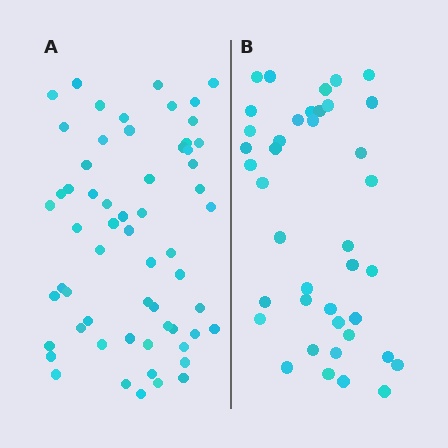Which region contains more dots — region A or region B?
Region A (the left region) has more dots.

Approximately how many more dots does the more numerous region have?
Region A has approximately 20 more dots than region B.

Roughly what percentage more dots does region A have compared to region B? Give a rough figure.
About 50% more.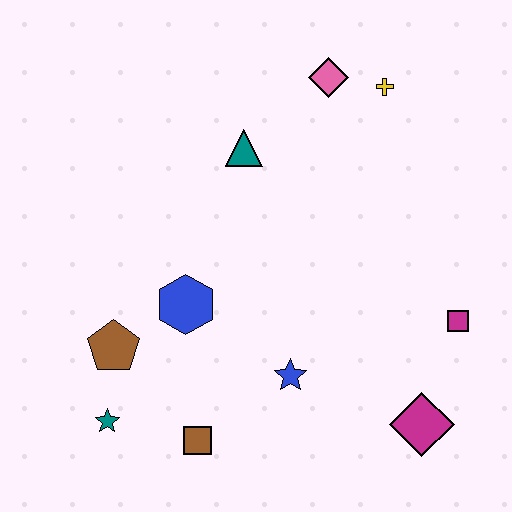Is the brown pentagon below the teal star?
No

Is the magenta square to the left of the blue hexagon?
No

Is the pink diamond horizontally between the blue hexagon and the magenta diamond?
Yes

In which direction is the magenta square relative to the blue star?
The magenta square is to the right of the blue star.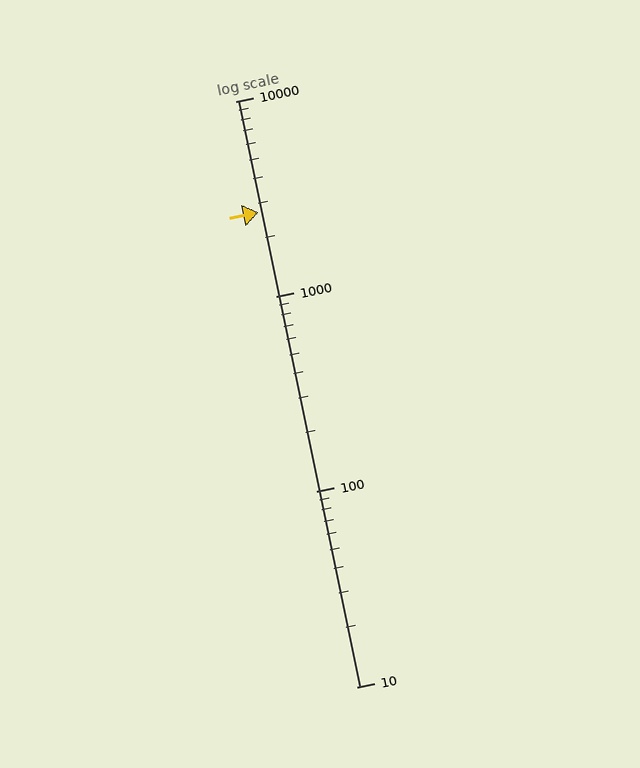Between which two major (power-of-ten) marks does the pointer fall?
The pointer is between 1000 and 10000.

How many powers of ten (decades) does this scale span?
The scale spans 3 decades, from 10 to 10000.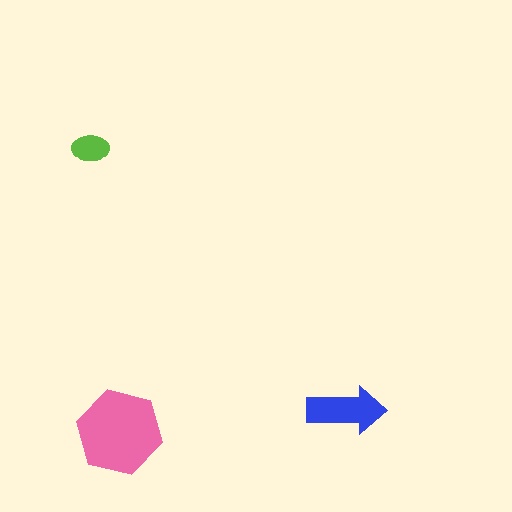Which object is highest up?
The lime ellipse is topmost.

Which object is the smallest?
The lime ellipse.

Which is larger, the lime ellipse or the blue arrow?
The blue arrow.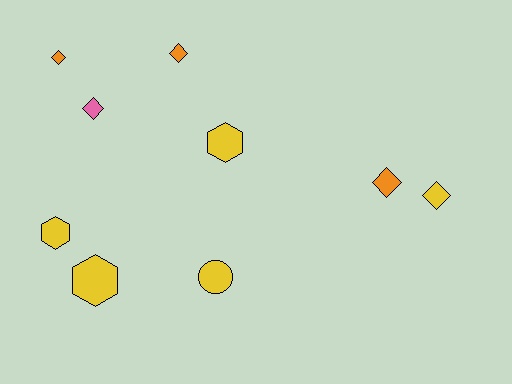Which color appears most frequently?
Yellow, with 5 objects.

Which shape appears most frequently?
Diamond, with 5 objects.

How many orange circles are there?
There are no orange circles.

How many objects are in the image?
There are 9 objects.